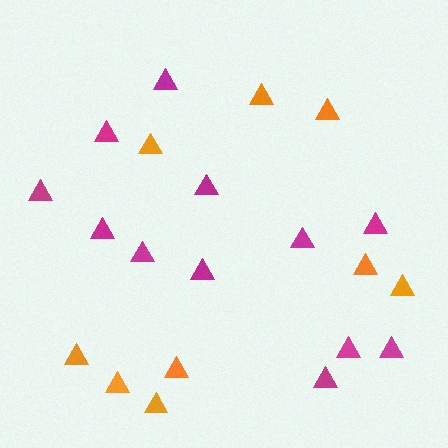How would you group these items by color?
There are 2 groups: one group of magenta triangles (12) and one group of orange triangles (9).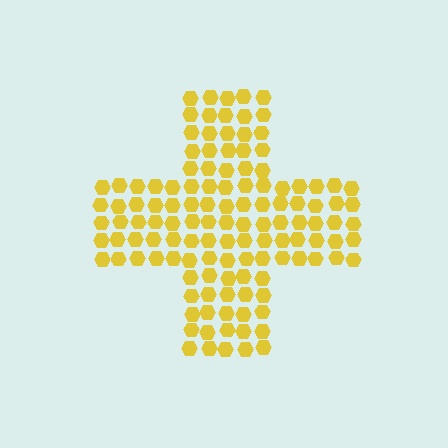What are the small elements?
The small elements are hexagons.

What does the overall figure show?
The overall figure shows a cross.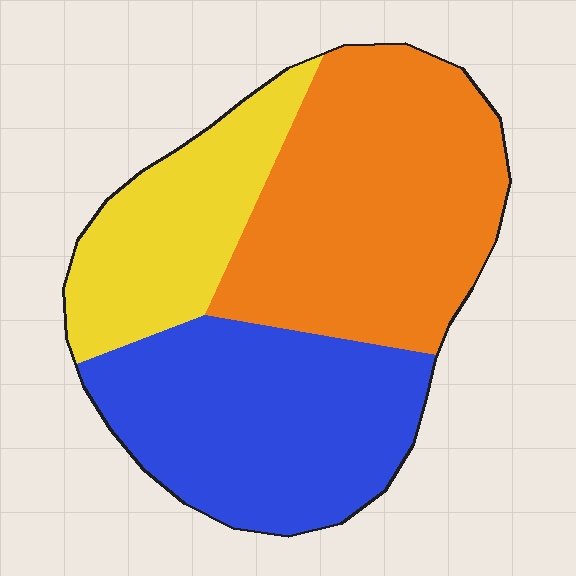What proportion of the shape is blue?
Blue covers about 35% of the shape.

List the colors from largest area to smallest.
From largest to smallest: orange, blue, yellow.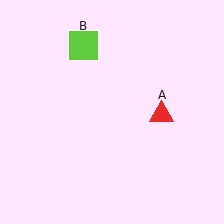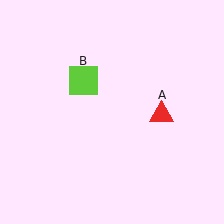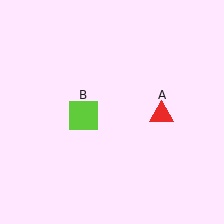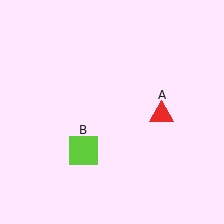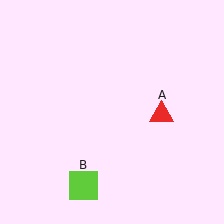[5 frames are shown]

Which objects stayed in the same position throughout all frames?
Red triangle (object A) remained stationary.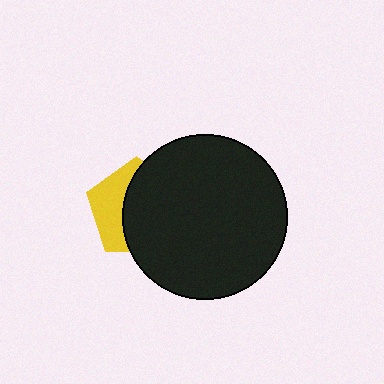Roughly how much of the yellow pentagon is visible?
A small part of it is visible (roughly 38%).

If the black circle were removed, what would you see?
You would see the complete yellow pentagon.